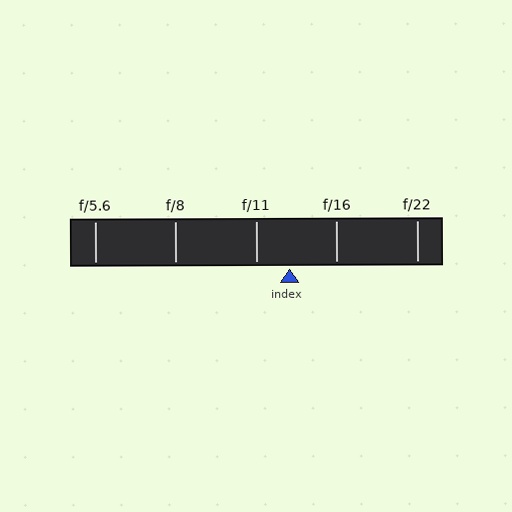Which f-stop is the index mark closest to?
The index mark is closest to f/11.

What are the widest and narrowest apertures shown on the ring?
The widest aperture shown is f/5.6 and the narrowest is f/22.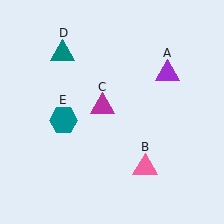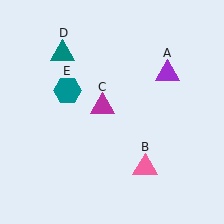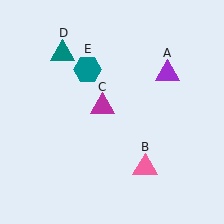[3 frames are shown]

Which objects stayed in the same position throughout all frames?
Purple triangle (object A) and pink triangle (object B) and magenta triangle (object C) and teal triangle (object D) remained stationary.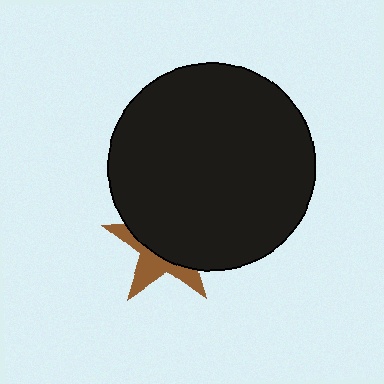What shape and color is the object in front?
The object in front is a black circle.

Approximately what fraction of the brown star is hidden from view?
Roughly 63% of the brown star is hidden behind the black circle.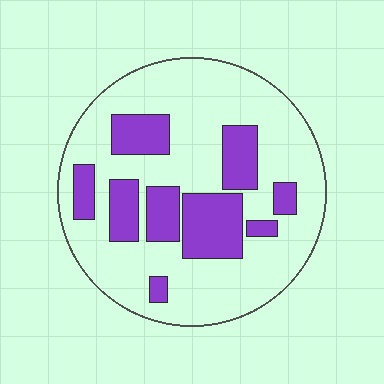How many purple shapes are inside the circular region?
9.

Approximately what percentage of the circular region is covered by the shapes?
Approximately 25%.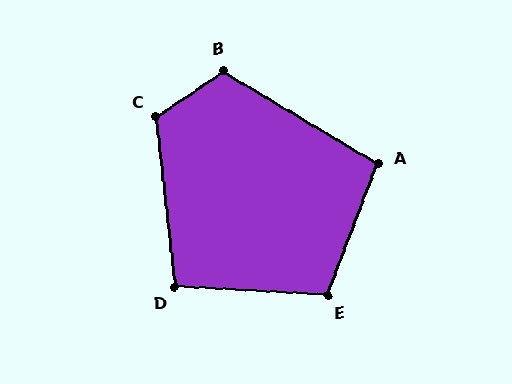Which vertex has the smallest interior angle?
D, at approximately 99 degrees.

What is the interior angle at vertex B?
Approximately 115 degrees (obtuse).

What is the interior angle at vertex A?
Approximately 100 degrees (obtuse).